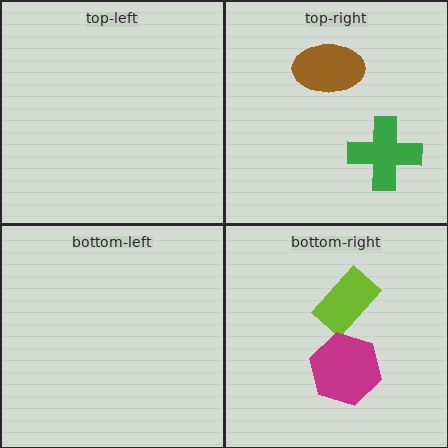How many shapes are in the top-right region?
2.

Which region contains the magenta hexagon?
The bottom-right region.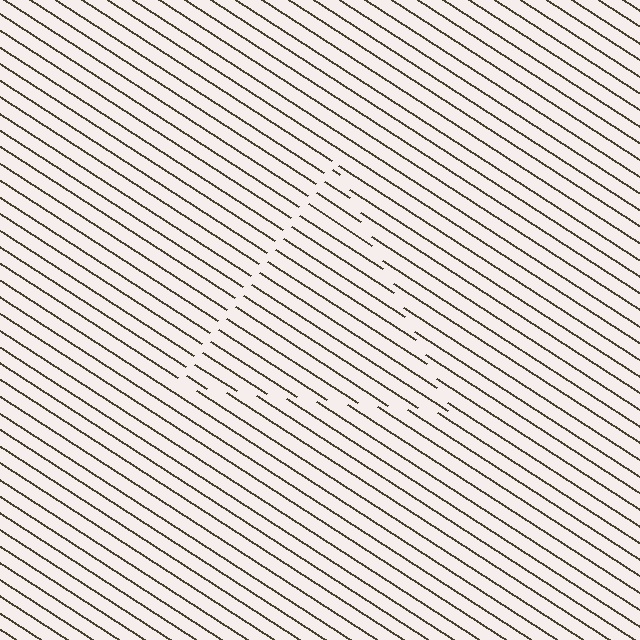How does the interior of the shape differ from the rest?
The interior of the shape contains the same grating, shifted by half a period — the contour is defined by the phase discontinuity where line-ends from the inner and outer gratings abut.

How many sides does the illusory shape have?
3 sides — the line-ends trace a triangle.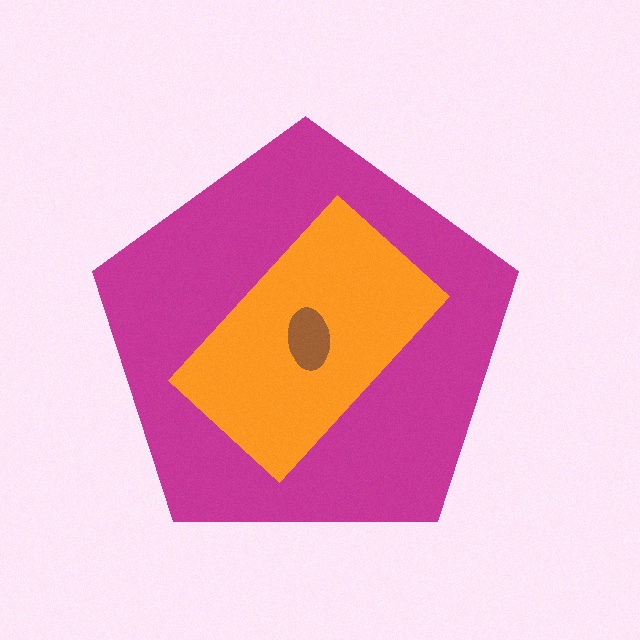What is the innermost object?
The brown ellipse.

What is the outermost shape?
The magenta pentagon.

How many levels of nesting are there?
3.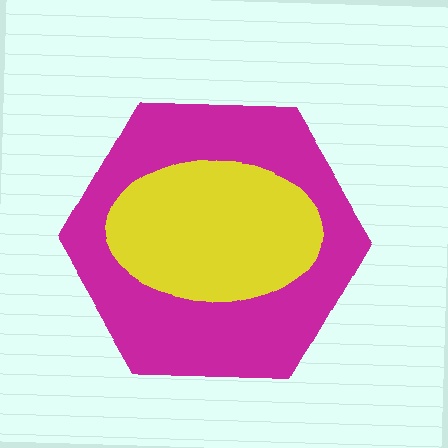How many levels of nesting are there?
2.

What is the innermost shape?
The yellow ellipse.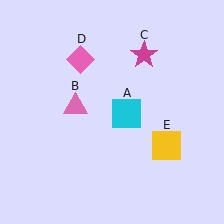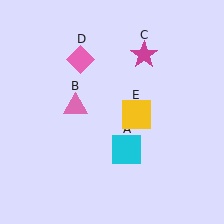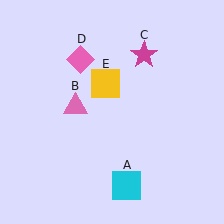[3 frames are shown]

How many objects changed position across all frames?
2 objects changed position: cyan square (object A), yellow square (object E).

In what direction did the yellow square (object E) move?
The yellow square (object E) moved up and to the left.